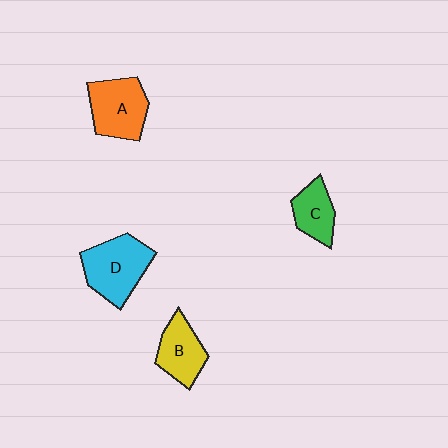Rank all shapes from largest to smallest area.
From largest to smallest: D (cyan), A (orange), B (yellow), C (green).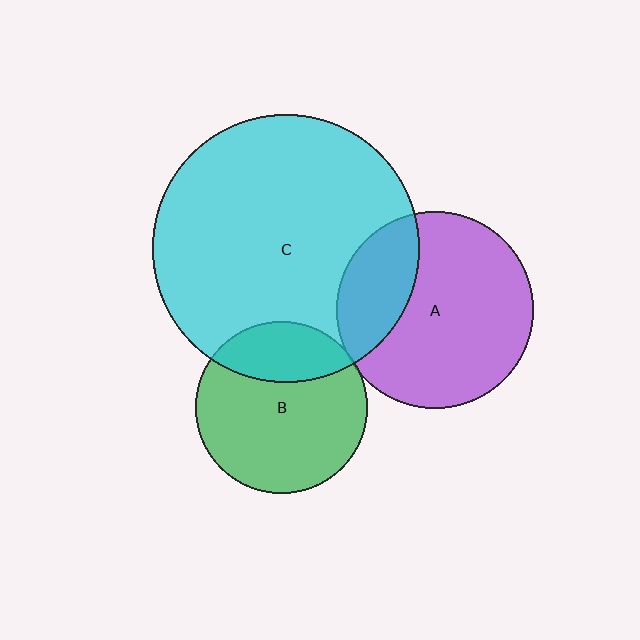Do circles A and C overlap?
Yes.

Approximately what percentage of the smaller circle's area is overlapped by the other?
Approximately 25%.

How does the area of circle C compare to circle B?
Approximately 2.4 times.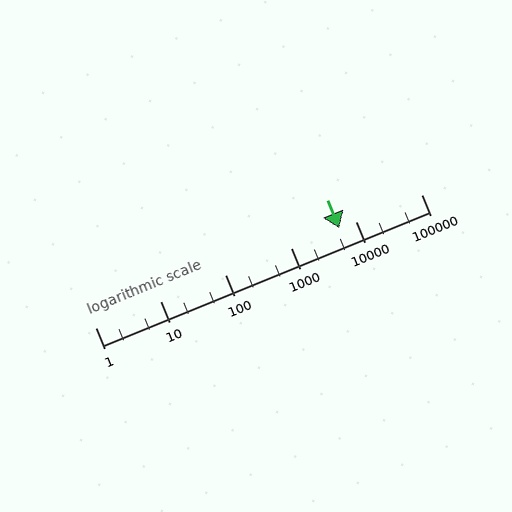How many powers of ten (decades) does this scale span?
The scale spans 5 decades, from 1 to 100000.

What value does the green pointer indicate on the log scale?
The pointer indicates approximately 5500.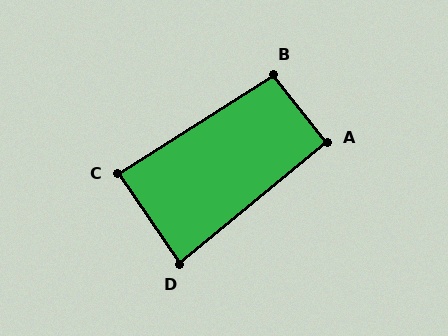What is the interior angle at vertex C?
Approximately 88 degrees (approximately right).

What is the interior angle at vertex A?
Approximately 92 degrees (approximately right).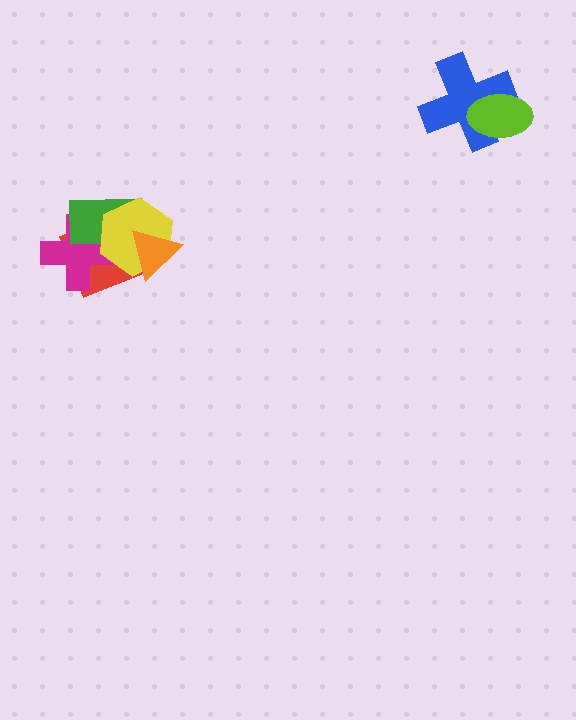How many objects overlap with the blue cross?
1 object overlaps with the blue cross.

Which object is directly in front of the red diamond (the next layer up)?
The magenta cross is directly in front of the red diamond.